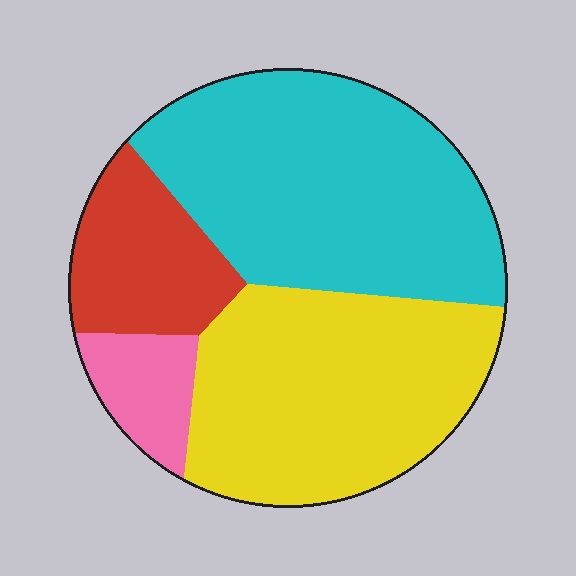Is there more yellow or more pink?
Yellow.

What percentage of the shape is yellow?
Yellow covers about 35% of the shape.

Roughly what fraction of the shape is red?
Red takes up about one sixth (1/6) of the shape.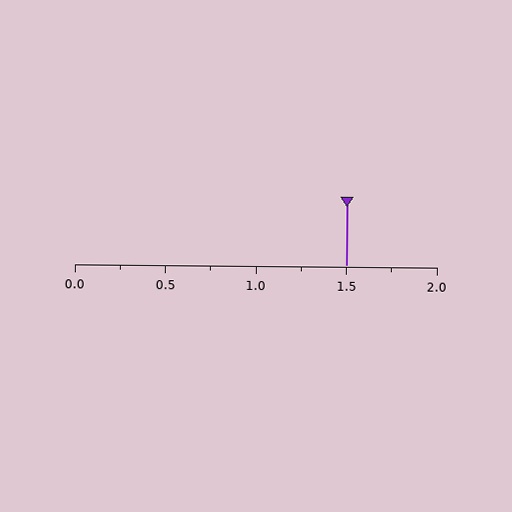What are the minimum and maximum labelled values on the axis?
The axis runs from 0.0 to 2.0.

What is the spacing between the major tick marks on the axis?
The major ticks are spaced 0.5 apart.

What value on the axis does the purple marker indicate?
The marker indicates approximately 1.5.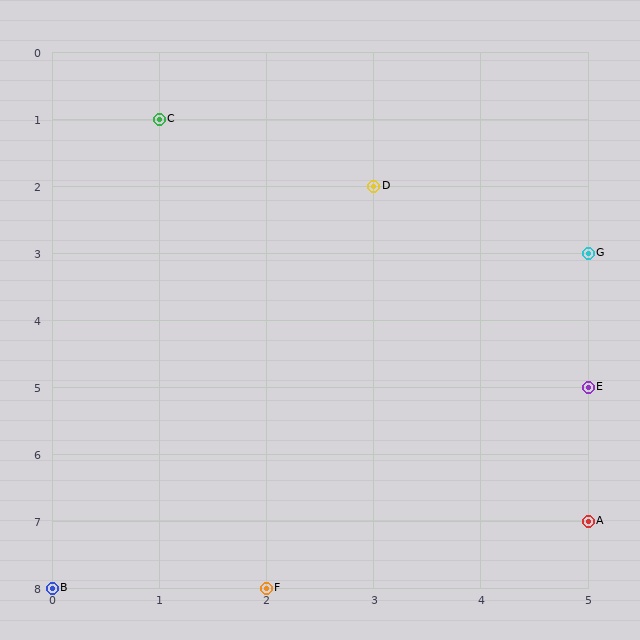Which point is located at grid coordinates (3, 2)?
Point D is at (3, 2).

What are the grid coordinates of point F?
Point F is at grid coordinates (2, 8).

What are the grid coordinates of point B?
Point B is at grid coordinates (0, 8).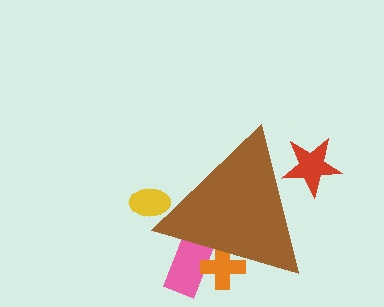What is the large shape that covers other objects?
A brown triangle.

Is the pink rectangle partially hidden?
Yes, the pink rectangle is partially hidden behind the brown triangle.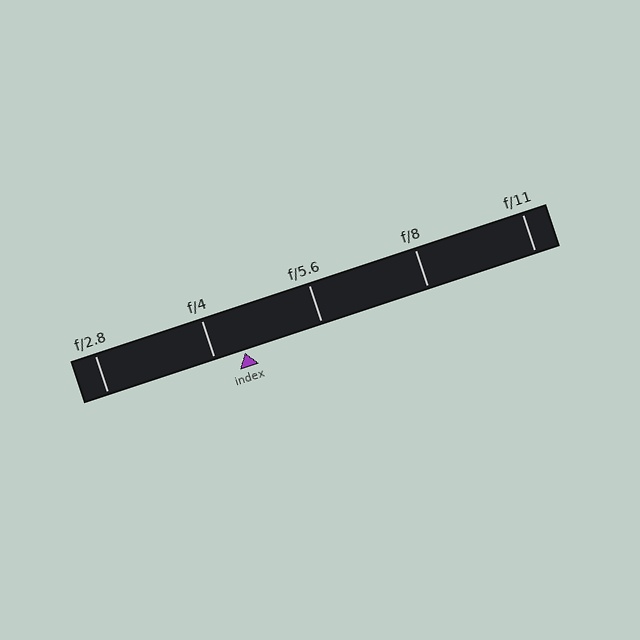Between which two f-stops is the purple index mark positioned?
The index mark is between f/4 and f/5.6.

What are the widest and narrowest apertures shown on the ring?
The widest aperture shown is f/2.8 and the narrowest is f/11.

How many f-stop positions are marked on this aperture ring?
There are 5 f-stop positions marked.